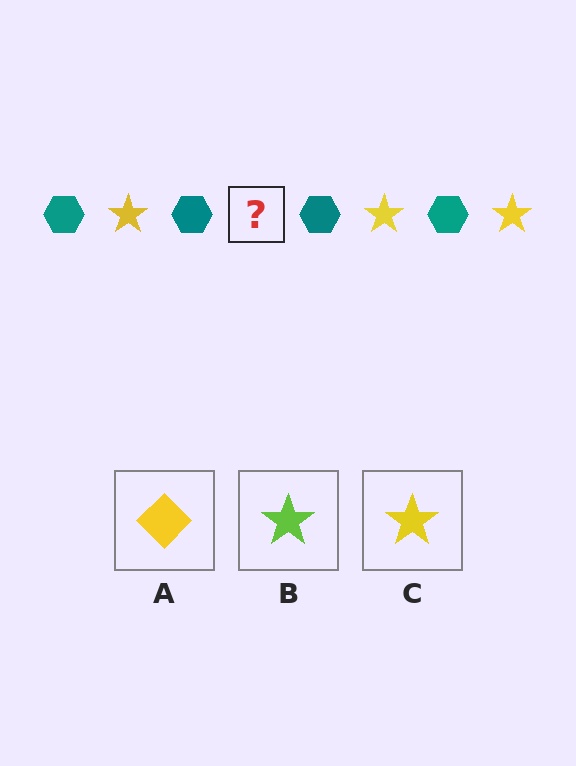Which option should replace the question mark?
Option C.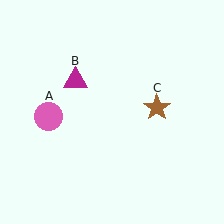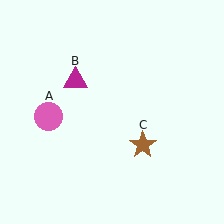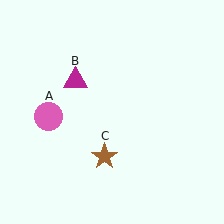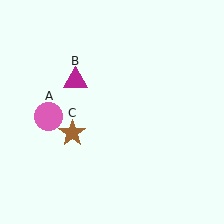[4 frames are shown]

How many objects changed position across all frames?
1 object changed position: brown star (object C).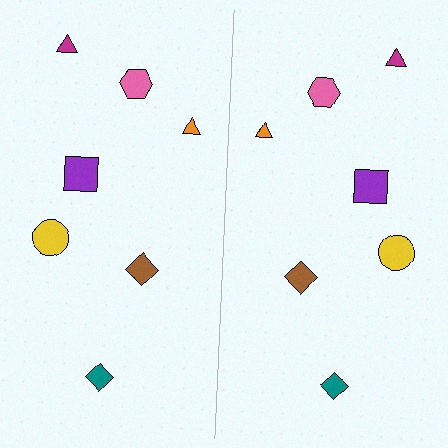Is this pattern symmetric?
Yes, this pattern has bilateral (reflection) symmetry.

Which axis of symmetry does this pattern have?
The pattern has a vertical axis of symmetry running through the center of the image.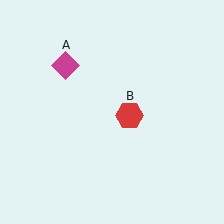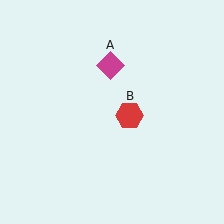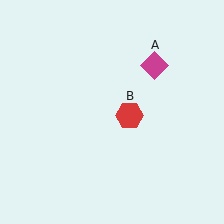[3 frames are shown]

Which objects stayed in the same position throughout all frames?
Red hexagon (object B) remained stationary.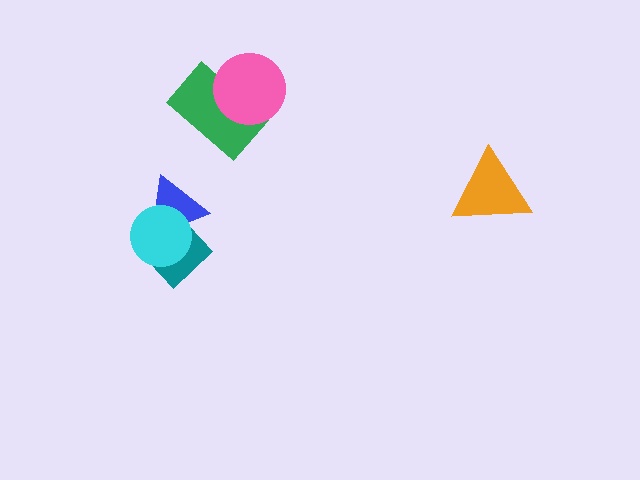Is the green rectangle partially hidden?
Yes, it is partially covered by another shape.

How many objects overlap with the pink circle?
1 object overlaps with the pink circle.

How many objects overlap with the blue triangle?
2 objects overlap with the blue triangle.